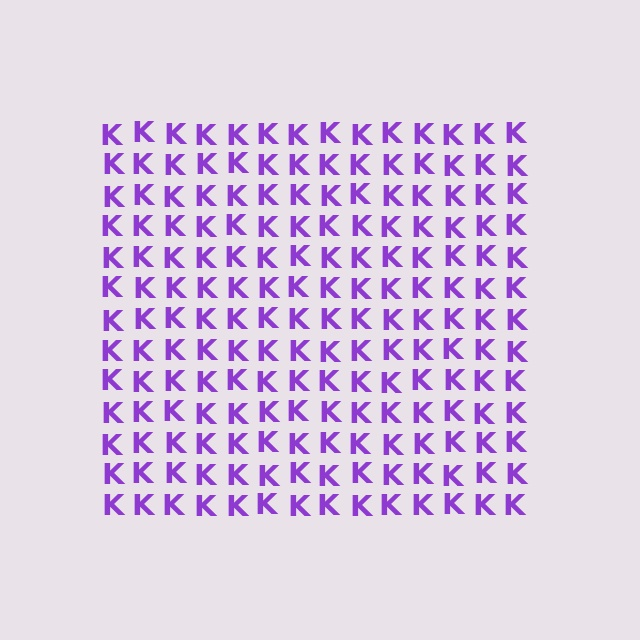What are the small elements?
The small elements are letter K's.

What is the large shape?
The large shape is a square.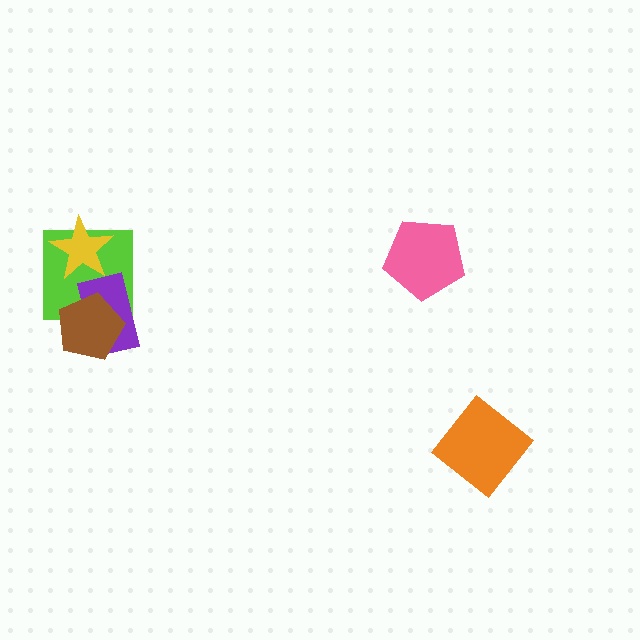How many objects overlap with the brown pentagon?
2 objects overlap with the brown pentagon.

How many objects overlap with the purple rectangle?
2 objects overlap with the purple rectangle.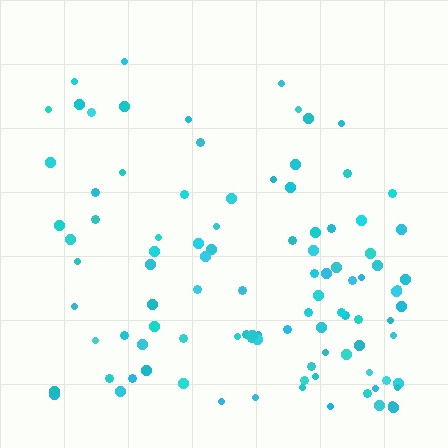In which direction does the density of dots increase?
From top to bottom, with the bottom side densest.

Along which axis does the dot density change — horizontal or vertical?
Vertical.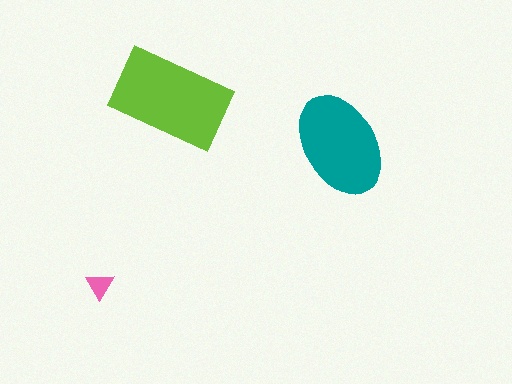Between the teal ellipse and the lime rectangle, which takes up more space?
The lime rectangle.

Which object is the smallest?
The pink triangle.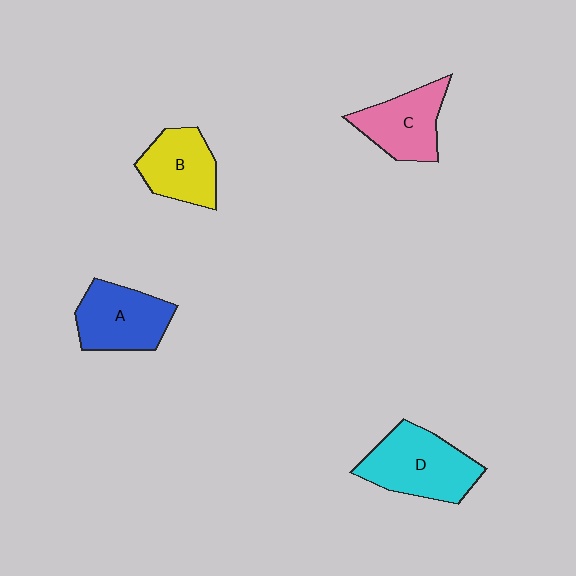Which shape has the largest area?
Shape D (cyan).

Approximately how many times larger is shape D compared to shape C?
Approximately 1.3 times.